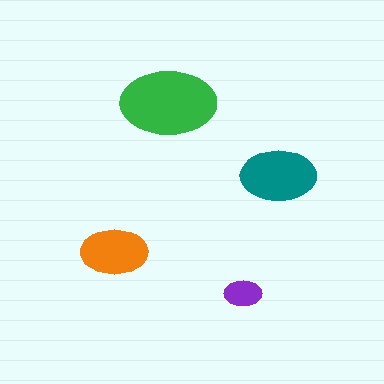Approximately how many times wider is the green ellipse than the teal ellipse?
About 1.5 times wider.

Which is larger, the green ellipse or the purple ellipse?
The green one.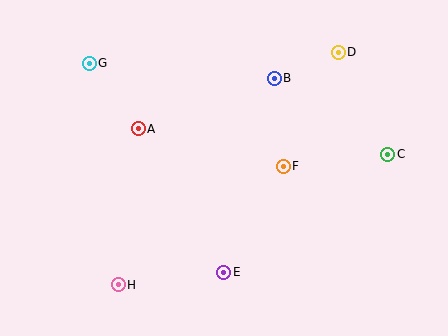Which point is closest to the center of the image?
Point F at (283, 166) is closest to the center.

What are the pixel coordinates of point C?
Point C is at (388, 154).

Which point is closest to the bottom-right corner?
Point C is closest to the bottom-right corner.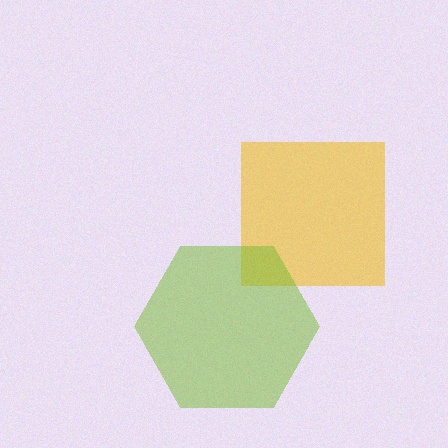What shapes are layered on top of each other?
The layered shapes are: a yellow square, a lime hexagon.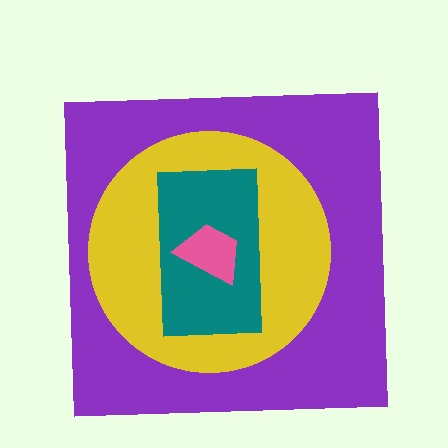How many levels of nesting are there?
4.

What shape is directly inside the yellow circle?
The teal rectangle.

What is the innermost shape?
The pink trapezoid.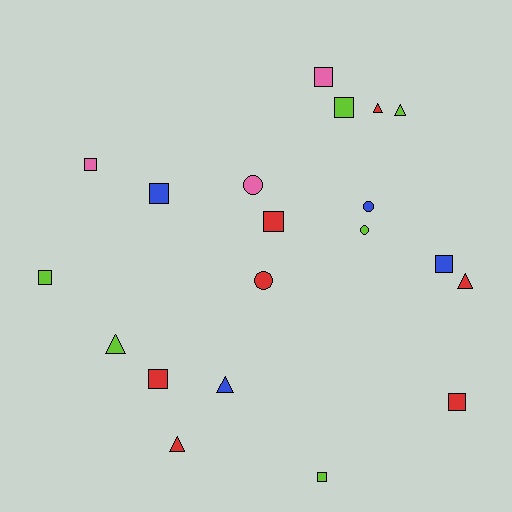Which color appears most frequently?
Red, with 7 objects.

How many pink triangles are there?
There are no pink triangles.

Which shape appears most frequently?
Square, with 10 objects.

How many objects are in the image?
There are 20 objects.